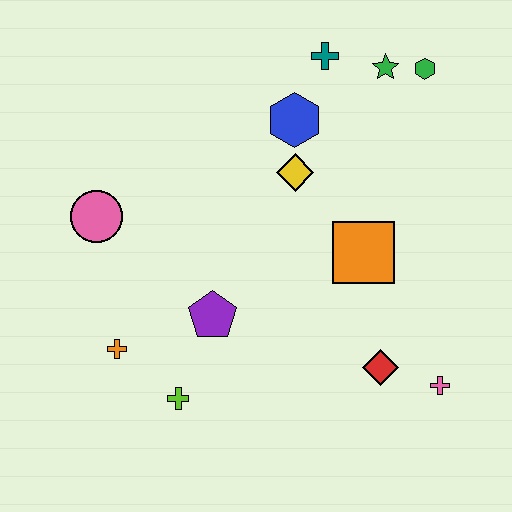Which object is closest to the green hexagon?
The green star is closest to the green hexagon.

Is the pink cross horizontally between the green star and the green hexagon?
No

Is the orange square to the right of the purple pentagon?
Yes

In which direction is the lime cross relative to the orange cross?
The lime cross is to the right of the orange cross.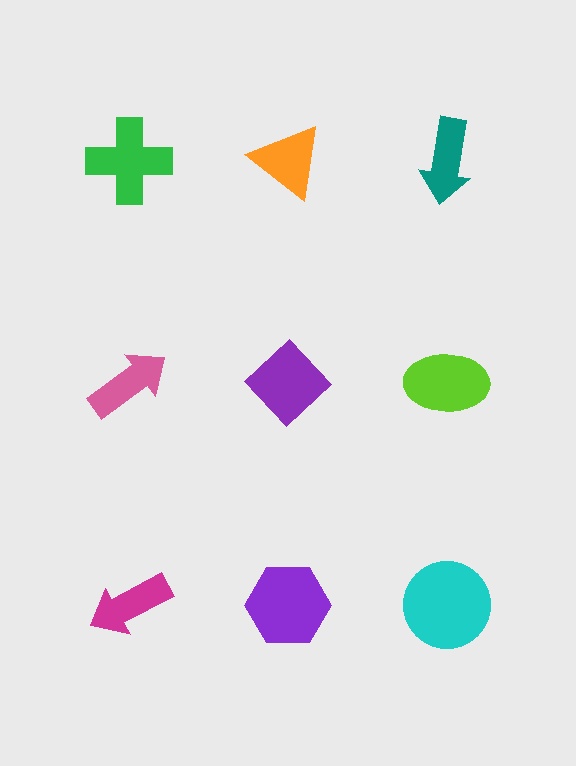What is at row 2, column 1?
A pink arrow.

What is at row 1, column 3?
A teal arrow.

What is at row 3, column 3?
A cyan circle.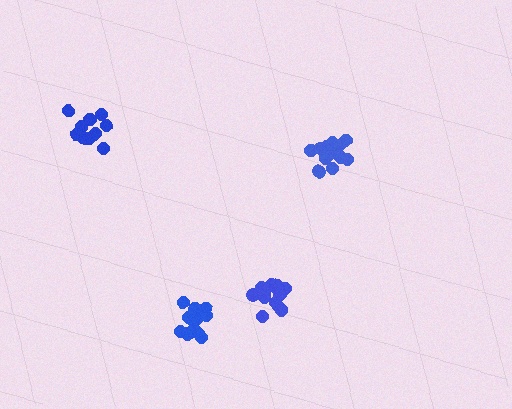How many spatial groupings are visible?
There are 4 spatial groupings.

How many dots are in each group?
Group 1: 14 dots, Group 2: 17 dots, Group 3: 12 dots, Group 4: 17 dots (60 total).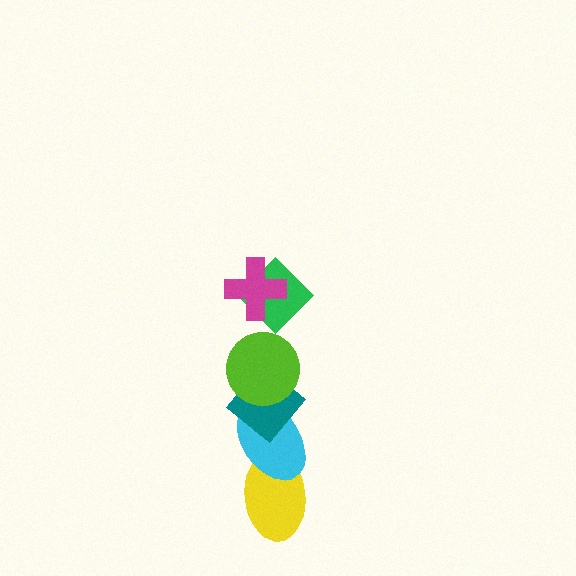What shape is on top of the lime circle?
The green diamond is on top of the lime circle.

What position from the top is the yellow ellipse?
The yellow ellipse is 6th from the top.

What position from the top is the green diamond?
The green diamond is 2nd from the top.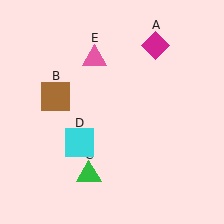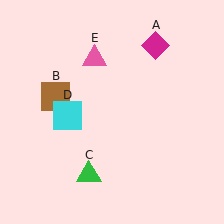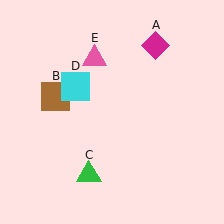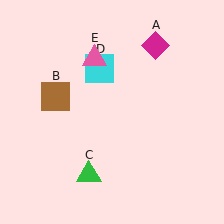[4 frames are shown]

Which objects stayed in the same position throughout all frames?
Magenta diamond (object A) and brown square (object B) and green triangle (object C) and pink triangle (object E) remained stationary.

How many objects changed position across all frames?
1 object changed position: cyan square (object D).